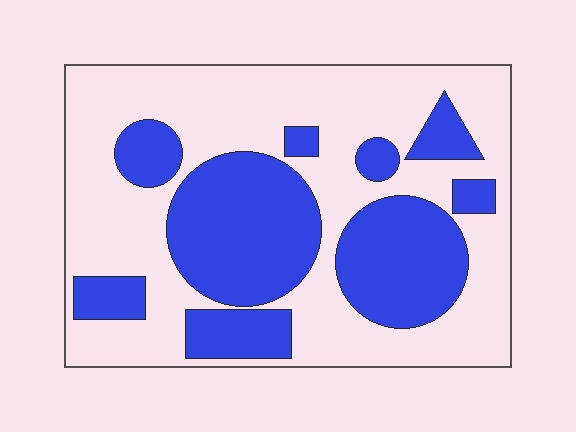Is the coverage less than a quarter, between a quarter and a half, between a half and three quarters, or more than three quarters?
Between a quarter and a half.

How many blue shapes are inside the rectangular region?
9.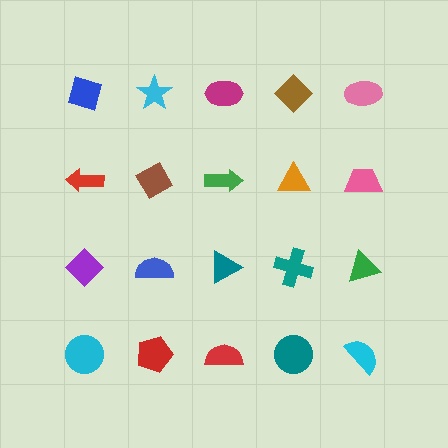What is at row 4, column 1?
A cyan circle.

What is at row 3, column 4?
A teal cross.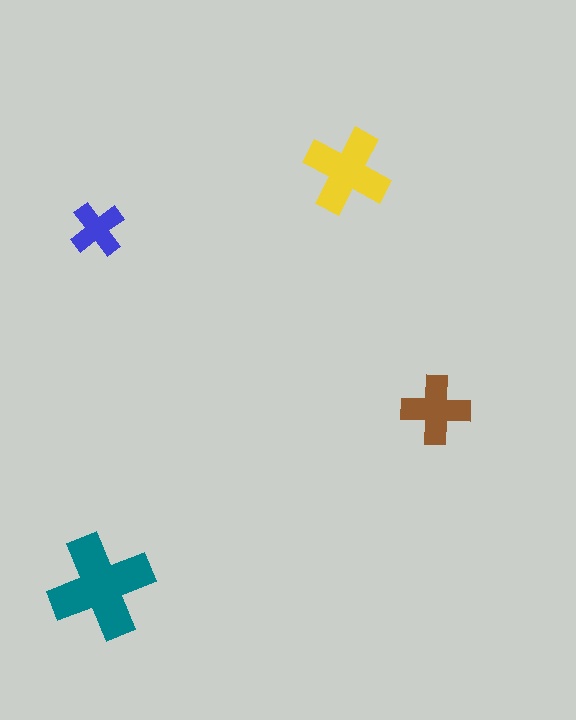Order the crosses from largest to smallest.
the teal one, the yellow one, the brown one, the blue one.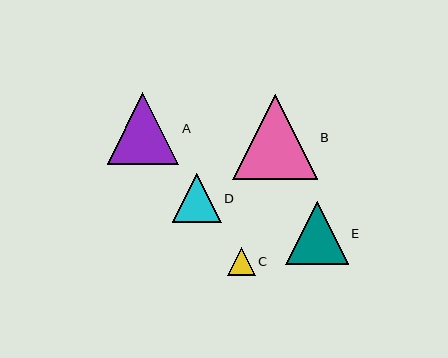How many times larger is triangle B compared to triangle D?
Triangle B is approximately 1.7 times the size of triangle D.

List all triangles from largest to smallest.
From largest to smallest: B, A, E, D, C.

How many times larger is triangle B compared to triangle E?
Triangle B is approximately 1.4 times the size of triangle E.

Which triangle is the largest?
Triangle B is the largest with a size of approximately 85 pixels.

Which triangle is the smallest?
Triangle C is the smallest with a size of approximately 28 pixels.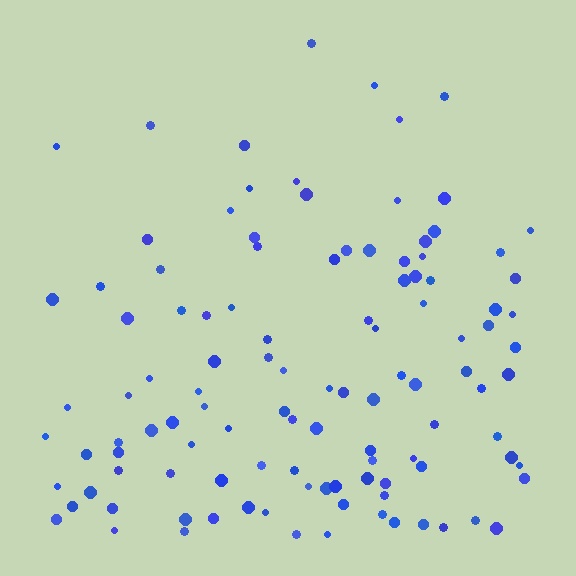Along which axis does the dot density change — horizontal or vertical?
Vertical.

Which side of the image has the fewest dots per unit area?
The top.